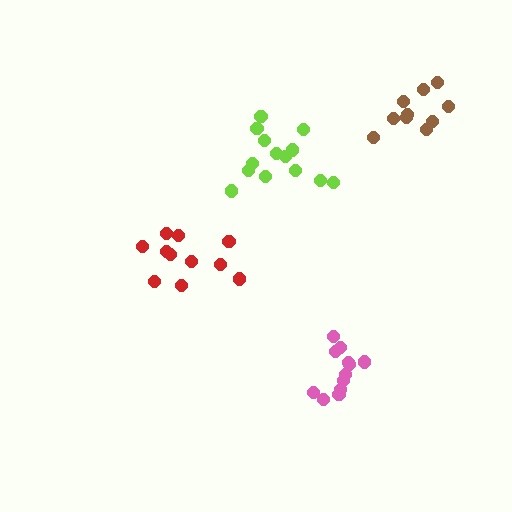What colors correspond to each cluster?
The clusters are colored: lime, pink, brown, red.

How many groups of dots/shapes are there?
There are 4 groups.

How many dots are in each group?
Group 1: 14 dots, Group 2: 12 dots, Group 3: 10 dots, Group 4: 11 dots (47 total).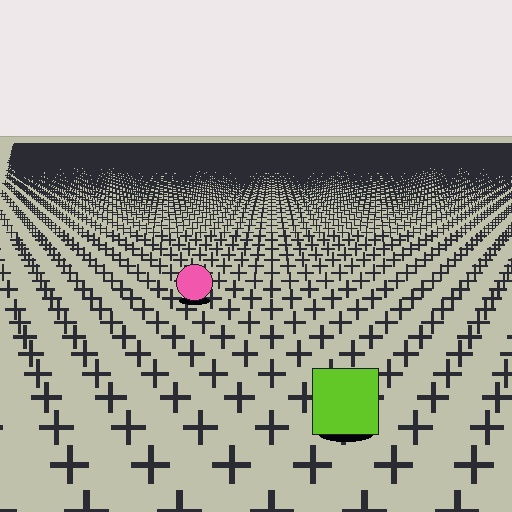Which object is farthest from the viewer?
The pink circle is farthest from the viewer. It appears smaller and the ground texture around it is denser.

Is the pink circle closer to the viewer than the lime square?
No. The lime square is closer — you can tell from the texture gradient: the ground texture is coarser near it.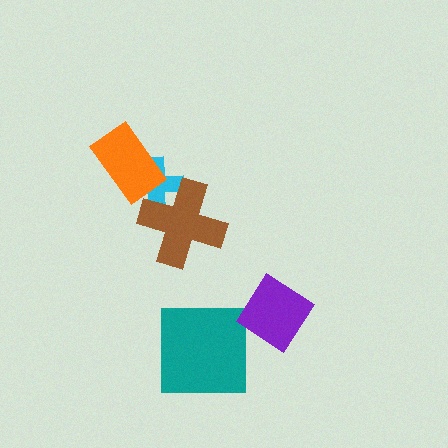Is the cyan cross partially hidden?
Yes, it is partially covered by another shape.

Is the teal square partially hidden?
No, no other shape covers it.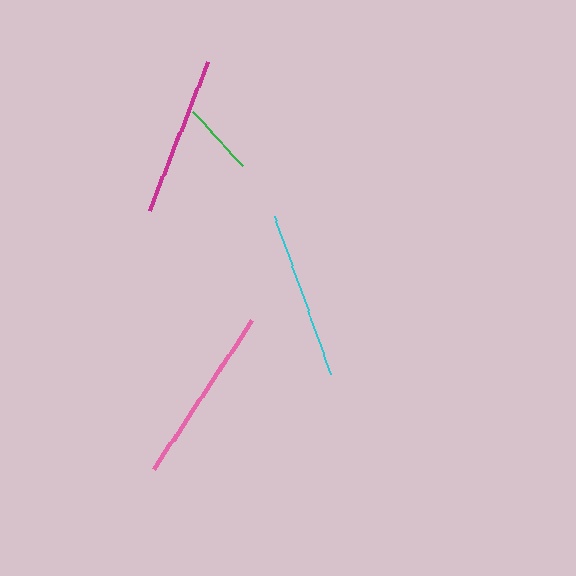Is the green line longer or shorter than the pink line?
The pink line is longer than the green line.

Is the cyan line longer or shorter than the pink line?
The pink line is longer than the cyan line.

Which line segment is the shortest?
The green line is the shortest at approximately 73 pixels.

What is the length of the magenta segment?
The magenta segment is approximately 160 pixels long.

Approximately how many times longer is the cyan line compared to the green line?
The cyan line is approximately 2.3 times the length of the green line.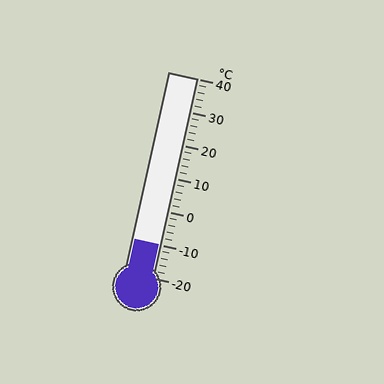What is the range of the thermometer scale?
The thermometer scale ranges from -20°C to 40°C.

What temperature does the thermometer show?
The thermometer shows approximately -10°C.